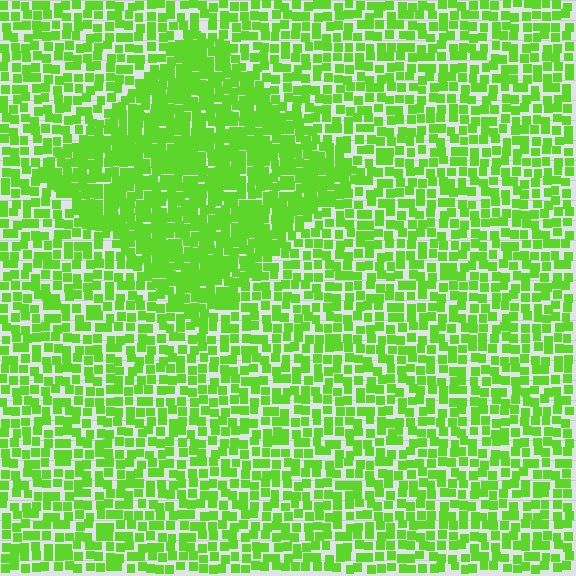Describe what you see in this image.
The image contains small lime elements arranged at two different densities. A diamond-shaped region is visible where the elements are more densely packed than the surrounding area.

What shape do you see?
I see a diamond.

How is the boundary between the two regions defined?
The boundary is defined by a change in element density (approximately 1.7x ratio). All elements are the same color, size, and shape.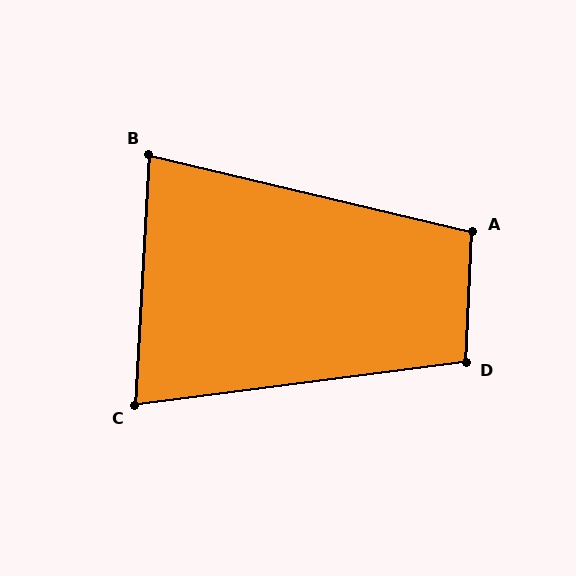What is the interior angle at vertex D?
Approximately 100 degrees (obtuse).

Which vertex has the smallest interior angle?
C, at approximately 79 degrees.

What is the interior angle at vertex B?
Approximately 80 degrees (acute).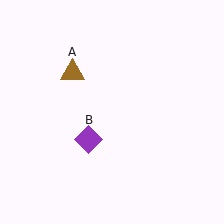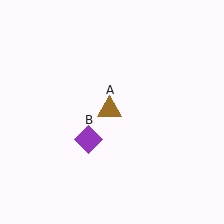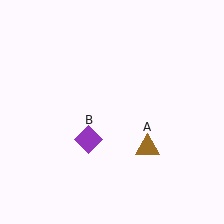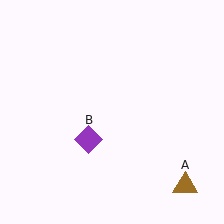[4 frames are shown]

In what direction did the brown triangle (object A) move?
The brown triangle (object A) moved down and to the right.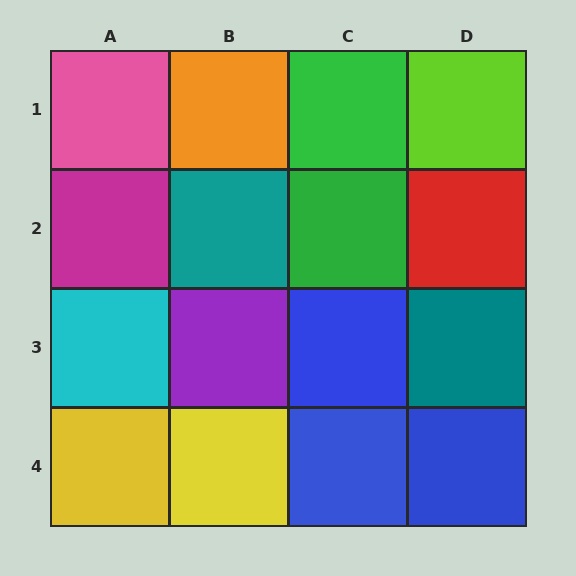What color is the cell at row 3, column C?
Blue.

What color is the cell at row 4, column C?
Blue.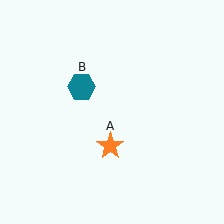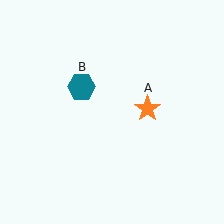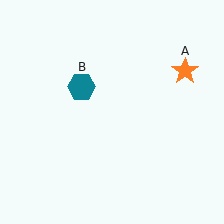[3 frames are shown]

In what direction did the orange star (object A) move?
The orange star (object A) moved up and to the right.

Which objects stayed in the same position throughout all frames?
Teal hexagon (object B) remained stationary.